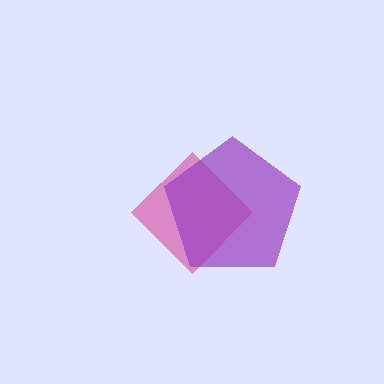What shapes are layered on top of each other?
The layered shapes are: a magenta diamond, a purple pentagon.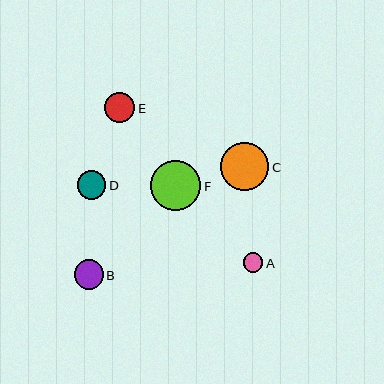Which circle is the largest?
Circle F is the largest with a size of approximately 50 pixels.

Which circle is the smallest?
Circle A is the smallest with a size of approximately 19 pixels.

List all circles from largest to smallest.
From largest to smallest: F, C, E, B, D, A.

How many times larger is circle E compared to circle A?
Circle E is approximately 1.6 times the size of circle A.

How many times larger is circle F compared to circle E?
Circle F is approximately 1.6 times the size of circle E.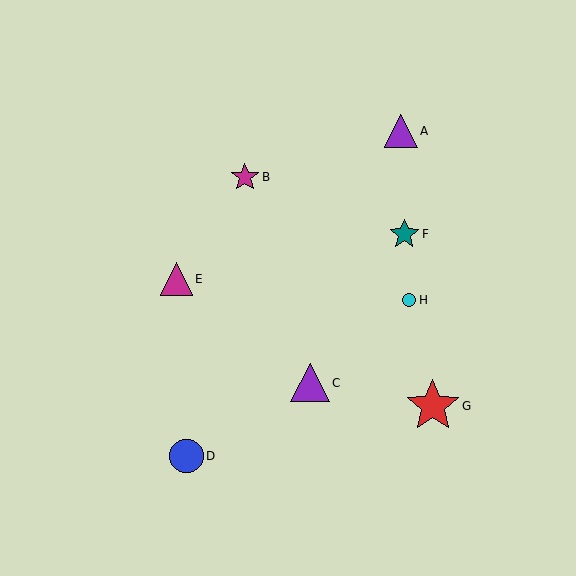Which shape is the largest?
The red star (labeled G) is the largest.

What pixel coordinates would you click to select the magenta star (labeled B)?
Click at (245, 177) to select the magenta star B.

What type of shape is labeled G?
Shape G is a red star.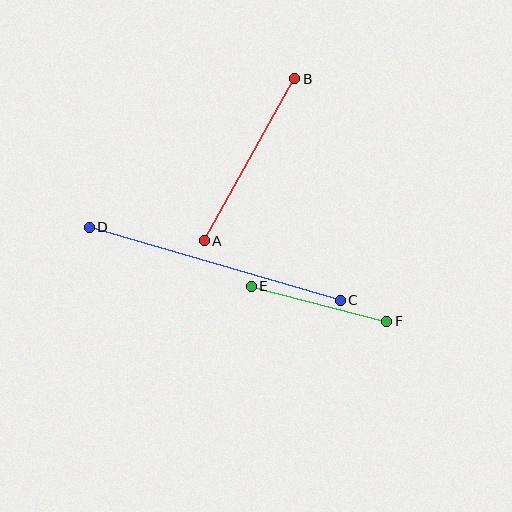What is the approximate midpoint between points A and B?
The midpoint is at approximately (250, 160) pixels.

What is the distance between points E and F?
The distance is approximately 140 pixels.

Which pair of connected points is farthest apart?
Points C and D are farthest apart.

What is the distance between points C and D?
The distance is approximately 261 pixels.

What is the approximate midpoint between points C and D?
The midpoint is at approximately (215, 264) pixels.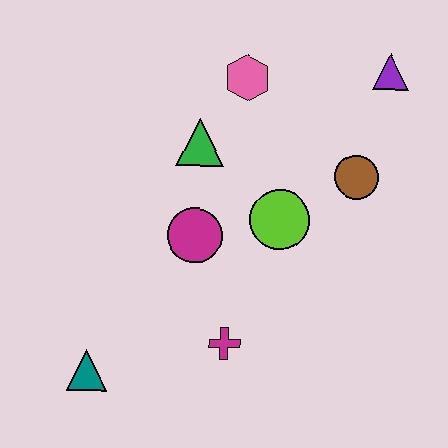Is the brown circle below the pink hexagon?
Yes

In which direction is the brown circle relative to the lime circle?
The brown circle is to the right of the lime circle.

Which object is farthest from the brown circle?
The teal triangle is farthest from the brown circle.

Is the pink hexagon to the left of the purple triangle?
Yes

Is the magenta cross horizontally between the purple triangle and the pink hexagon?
No